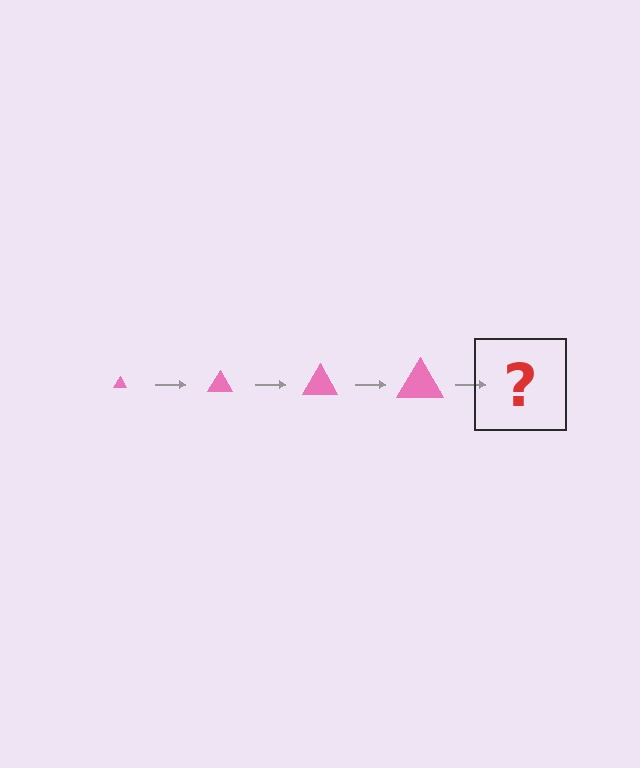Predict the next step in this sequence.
The next step is a pink triangle, larger than the previous one.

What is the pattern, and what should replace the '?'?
The pattern is that the triangle gets progressively larger each step. The '?' should be a pink triangle, larger than the previous one.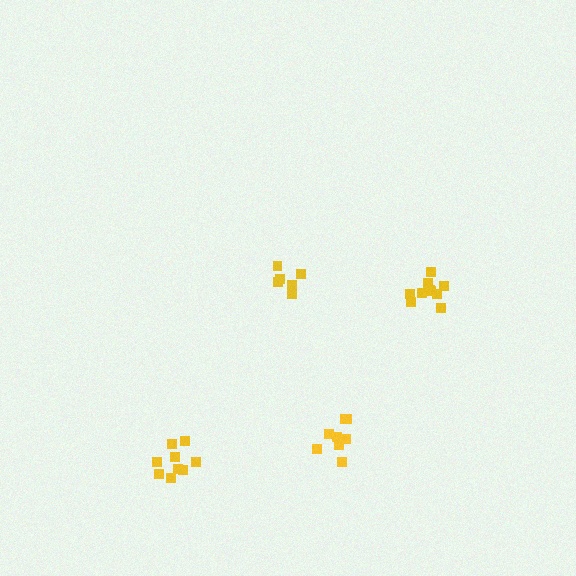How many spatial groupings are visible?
There are 4 spatial groupings.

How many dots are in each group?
Group 1: 11 dots, Group 2: 9 dots, Group 3: 6 dots, Group 4: 9 dots (35 total).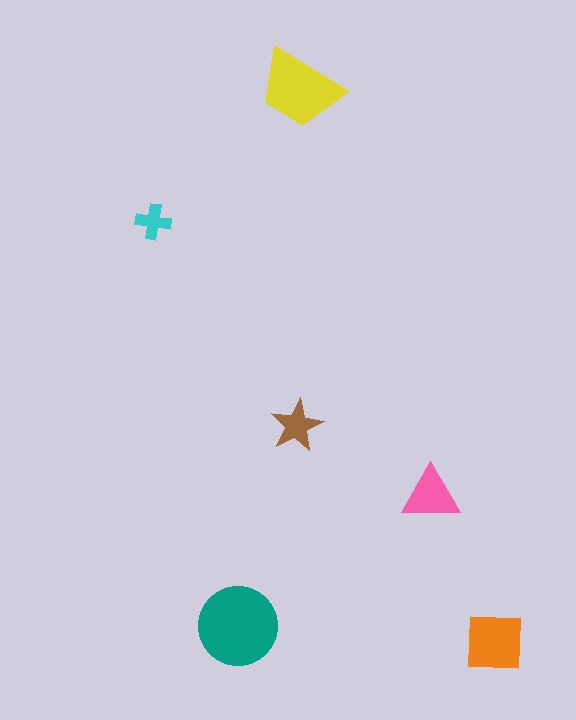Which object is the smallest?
The cyan cross.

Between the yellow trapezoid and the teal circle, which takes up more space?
The teal circle.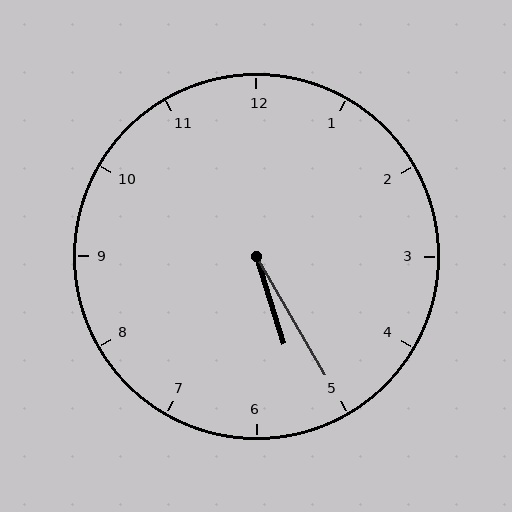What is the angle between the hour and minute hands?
Approximately 12 degrees.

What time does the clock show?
5:25.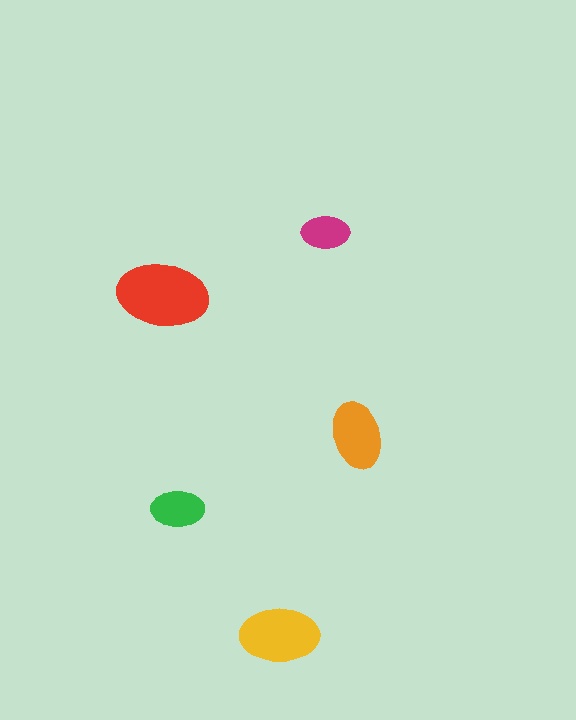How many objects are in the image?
There are 5 objects in the image.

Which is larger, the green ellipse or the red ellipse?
The red one.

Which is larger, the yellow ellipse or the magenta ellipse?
The yellow one.